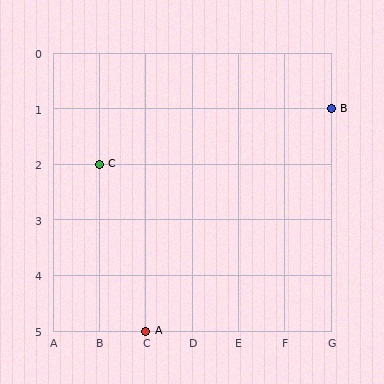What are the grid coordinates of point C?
Point C is at grid coordinates (B, 2).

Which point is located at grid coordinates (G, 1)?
Point B is at (G, 1).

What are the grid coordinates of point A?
Point A is at grid coordinates (C, 5).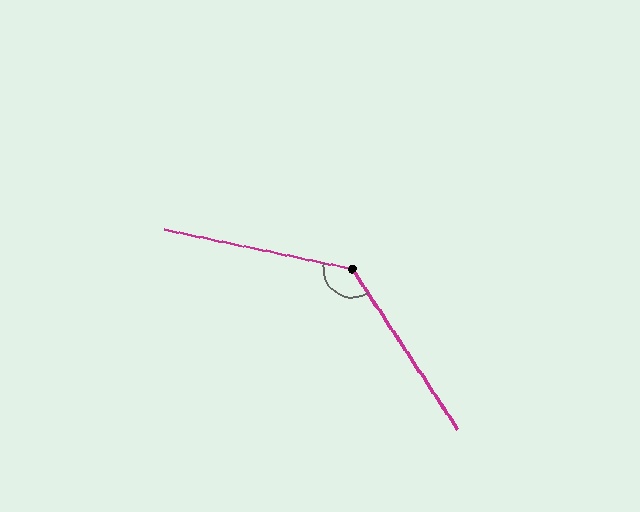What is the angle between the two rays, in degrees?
Approximately 135 degrees.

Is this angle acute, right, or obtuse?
It is obtuse.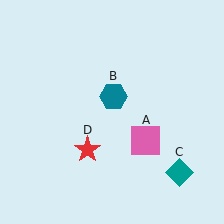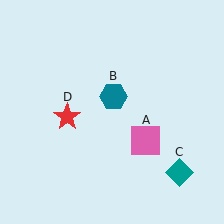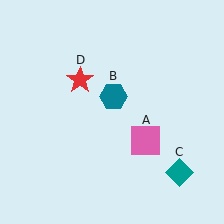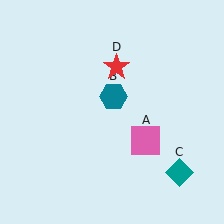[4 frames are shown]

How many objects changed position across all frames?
1 object changed position: red star (object D).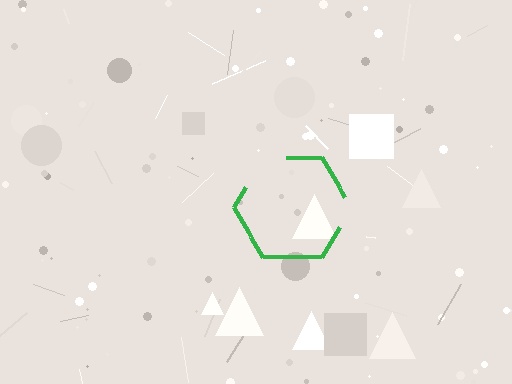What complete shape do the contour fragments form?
The contour fragments form a hexagon.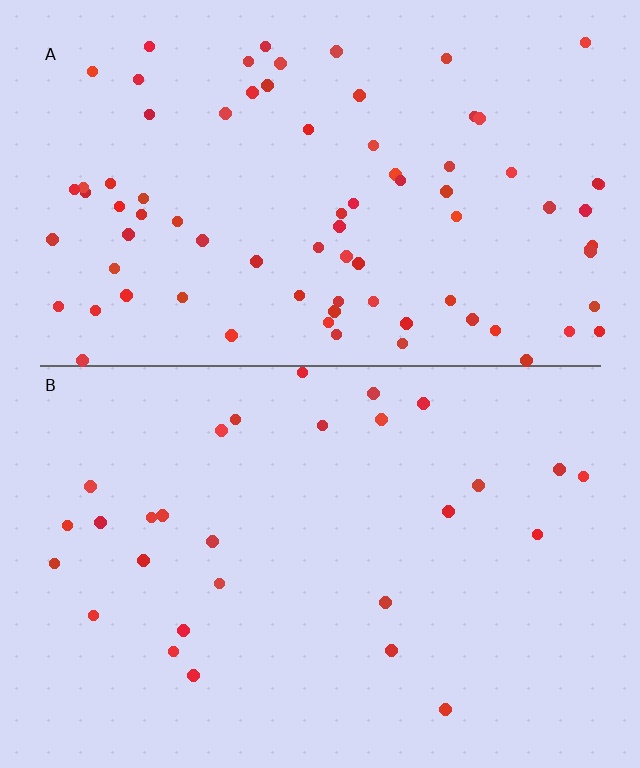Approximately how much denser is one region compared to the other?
Approximately 2.8× — region A over region B.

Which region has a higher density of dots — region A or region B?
A (the top).